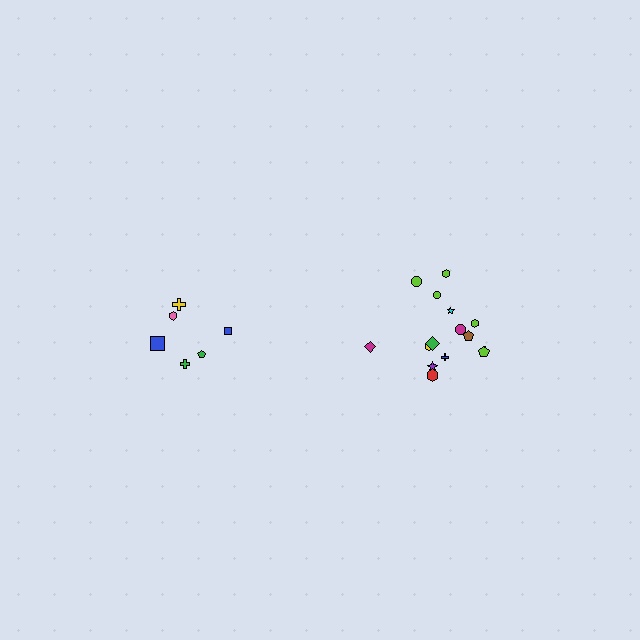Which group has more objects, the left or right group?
The right group.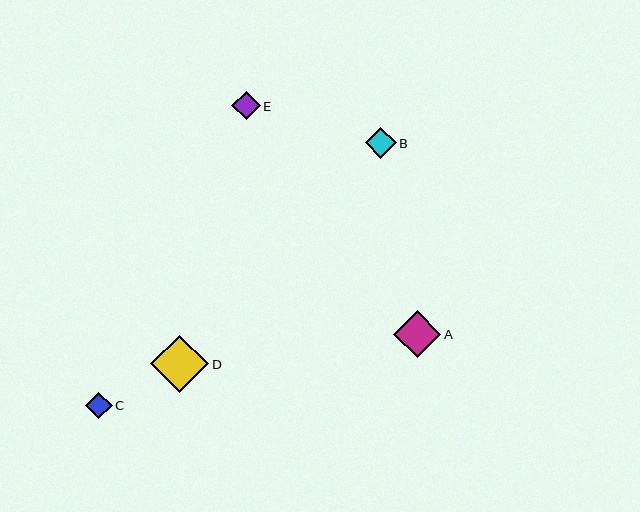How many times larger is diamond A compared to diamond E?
Diamond A is approximately 1.6 times the size of diamond E.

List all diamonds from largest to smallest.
From largest to smallest: D, A, B, E, C.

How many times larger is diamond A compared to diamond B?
Diamond A is approximately 1.5 times the size of diamond B.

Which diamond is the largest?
Diamond D is the largest with a size of approximately 58 pixels.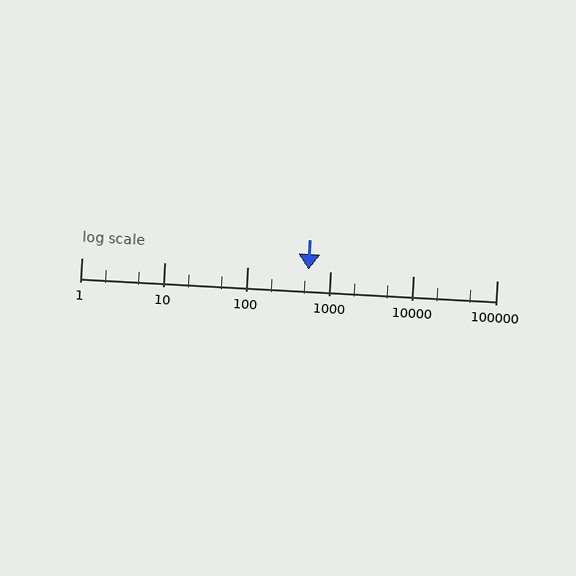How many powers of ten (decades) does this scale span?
The scale spans 5 decades, from 1 to 100000.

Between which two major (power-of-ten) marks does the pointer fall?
The pointer is between 100 and 1000.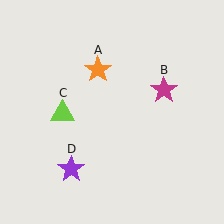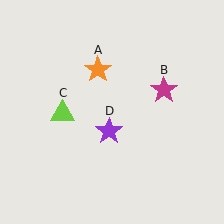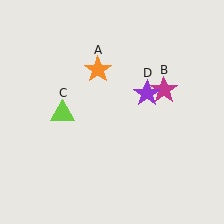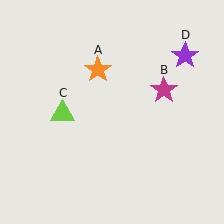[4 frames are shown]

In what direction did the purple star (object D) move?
The purple star (object D) moved up and to the right.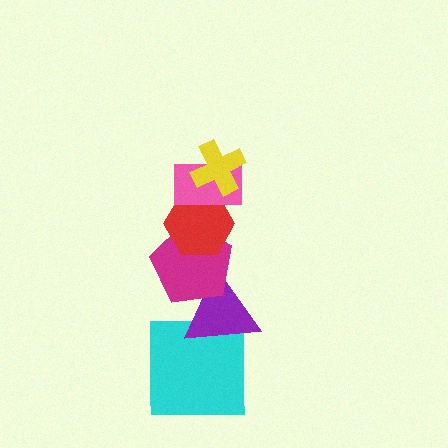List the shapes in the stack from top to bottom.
From top to bottom: the yellow cross, the pink rectangle, the red hexagon, the magenta pentagon, the purple triangle, the cyan square.